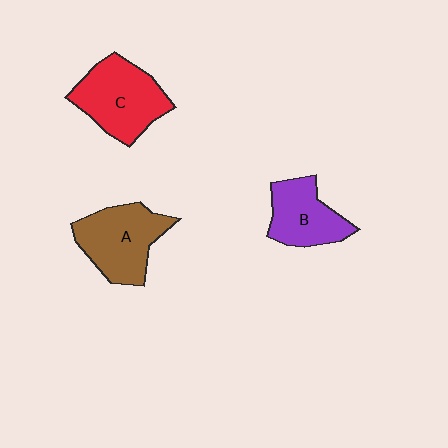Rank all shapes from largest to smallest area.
From largest to smallest: C (red), A (brown), B (purple).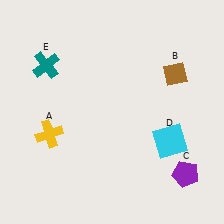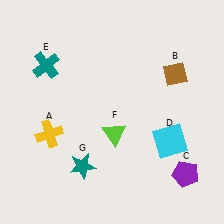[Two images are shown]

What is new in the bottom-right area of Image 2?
A lime triangle (F) was added in the bottom-right area of Image 2.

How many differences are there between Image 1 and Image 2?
There are 2 differences between the two images.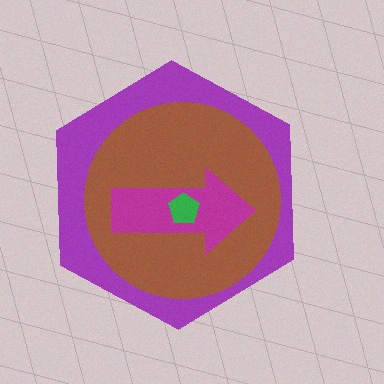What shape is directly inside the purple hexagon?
The brown circle.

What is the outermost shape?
The purple hexagon.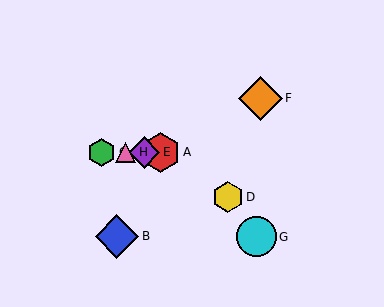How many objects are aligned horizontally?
4 objects (A, C, E, H) are aligned horizontally.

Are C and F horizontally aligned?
No, C is at y≈153 and F is at y≈98.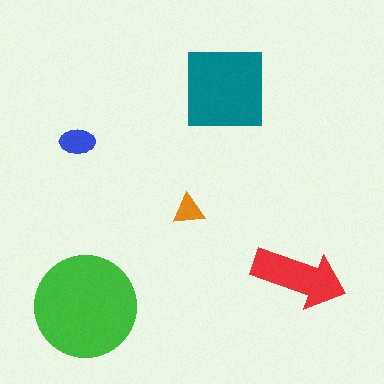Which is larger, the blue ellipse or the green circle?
The green circle.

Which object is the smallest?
The orange triangle.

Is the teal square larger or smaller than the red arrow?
Larger.